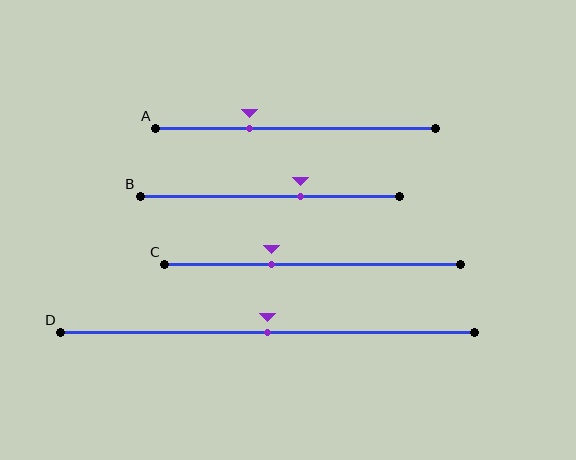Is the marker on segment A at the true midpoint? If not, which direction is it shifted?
No, the marker on segment A is shifted to the left by about 16% of the segment length.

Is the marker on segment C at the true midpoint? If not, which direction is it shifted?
No, the marker on segment C is shifted to the left by about 14% of the segment length.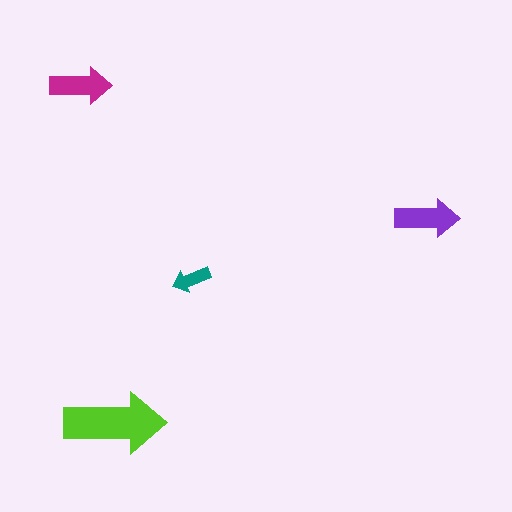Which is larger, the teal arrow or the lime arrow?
The lime one.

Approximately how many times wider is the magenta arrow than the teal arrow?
About 1.5 times wider.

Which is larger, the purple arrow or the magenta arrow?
The purple one.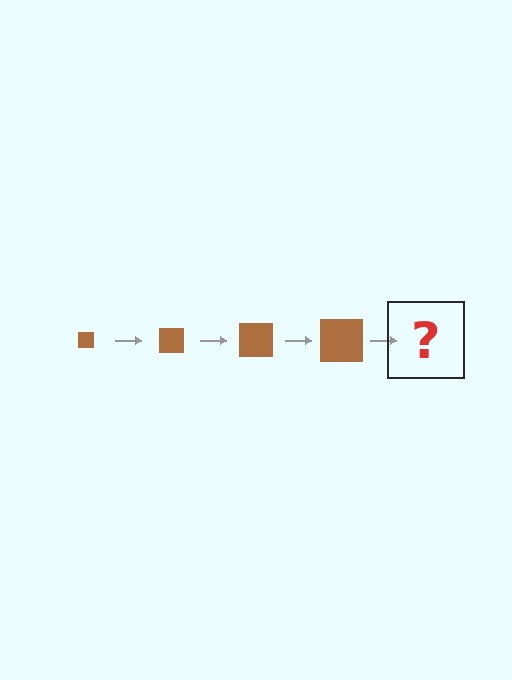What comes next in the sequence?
The next element should be a brown square, larger than the previous one.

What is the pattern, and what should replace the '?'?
The pattern is that the square gets progressively larger each step. The '?' should be a brown square, larger than the previous one.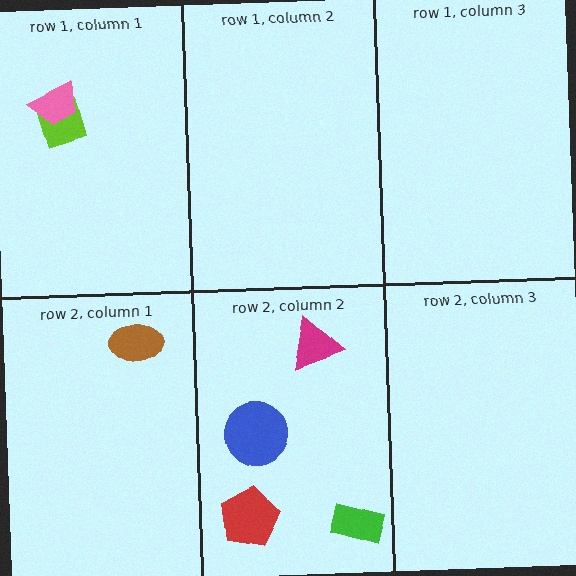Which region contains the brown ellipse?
The row 2, column 1 region.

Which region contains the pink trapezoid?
The row 1, column 1 region.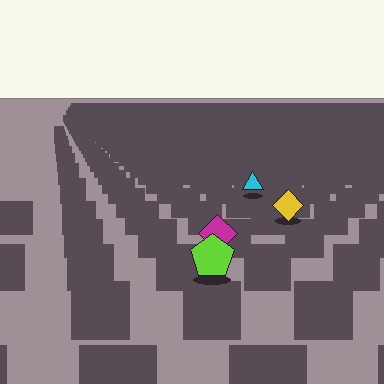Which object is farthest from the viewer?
The cyan triangle is farthest from the viewer. It appears smaller and the ground texture around it is denser.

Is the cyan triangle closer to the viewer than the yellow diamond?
No. The yellow diamond is closer — you can tell from the texture gradient: the ground texture is coarser near it.